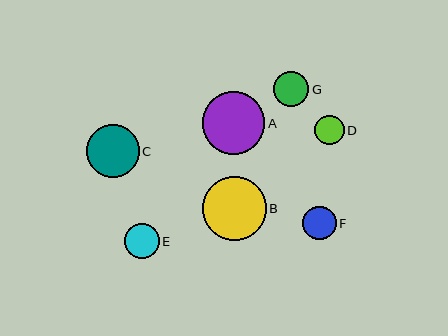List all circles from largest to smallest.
From largest to smallest: B, A, C, G, E, F, D.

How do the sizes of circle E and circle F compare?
Circle E and circle F are approximately the same size.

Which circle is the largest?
Circle B is the largest with a size of approximately 64 pixels.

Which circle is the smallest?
Circle D is the smallest with a size of approximately 30 pixels.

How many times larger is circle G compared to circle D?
Circle G is approximately 1.2 times the size of circle D.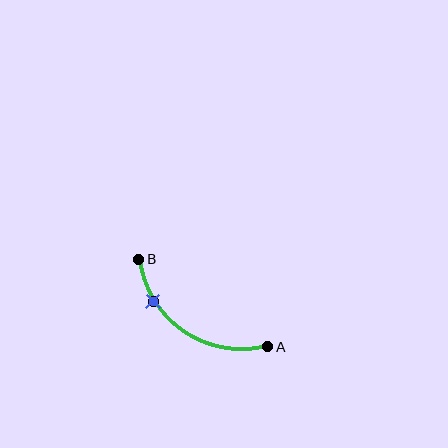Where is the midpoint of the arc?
The arc midpoint is the point on the curve farthest from the straight line joining A and B. It sits below and to the left of that line.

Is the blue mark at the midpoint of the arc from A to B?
No. The blue mark lies on the arc but is closer to endpoint B. The arc midpoint would be at the point on the curve equidistant along the arc from both A and B.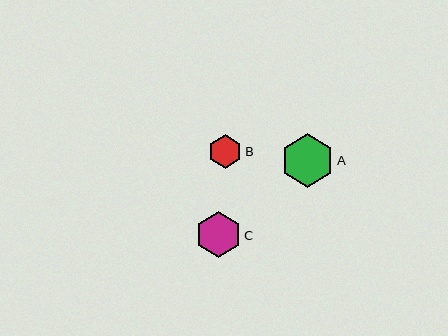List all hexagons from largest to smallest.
From largest to smallest: A, C, B.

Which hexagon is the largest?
Hexagon A is the largest with a size of approximately 53 pixels.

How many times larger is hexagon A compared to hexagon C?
Hexagon A is approximately 1.2 times the size of hexagon C.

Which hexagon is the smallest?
Hexagon B is the smallest with a size of approximately 33 pixels.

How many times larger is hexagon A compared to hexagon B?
Hexagon A is approximately 1.6 times the size of hexagon B.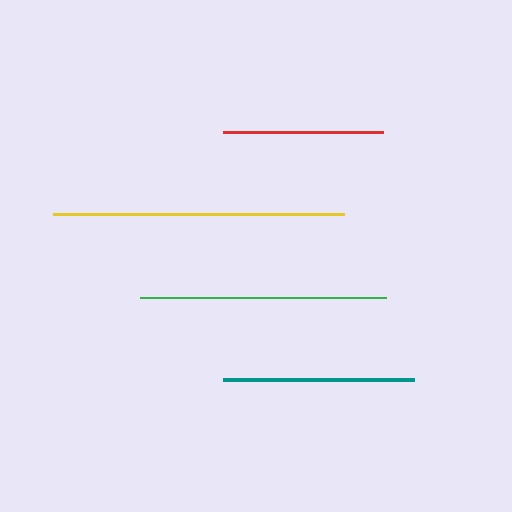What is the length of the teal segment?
The teal segment is approximately 192 pixels long.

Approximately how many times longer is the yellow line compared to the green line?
The yellow line is approximately 1.2 times the length of the green line.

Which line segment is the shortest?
The red line is the shortest at approximately 160 pixels.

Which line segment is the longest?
The yellow line is the longest at approximately 291 pixels.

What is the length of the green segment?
The green segment is approximately 246 pixels long.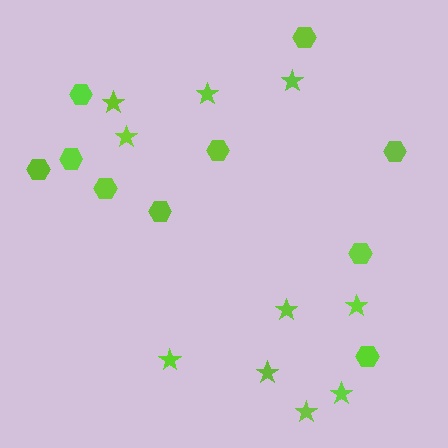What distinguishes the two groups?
There are 2 groups: one group of stars (10) and one group of hexagons (10).